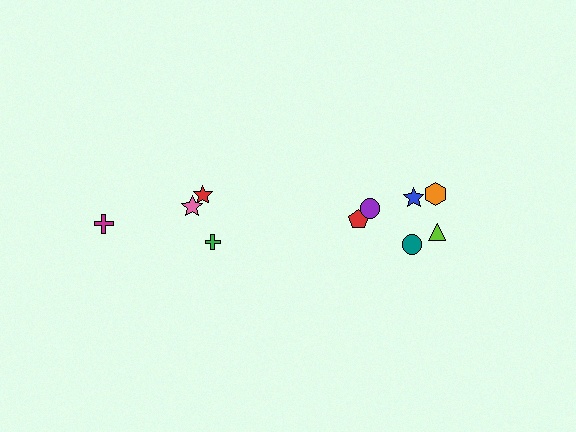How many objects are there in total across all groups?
There are 10 objects.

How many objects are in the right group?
There are 6 objects.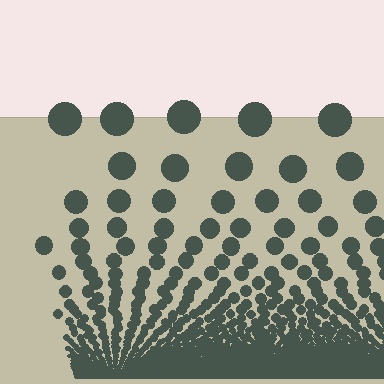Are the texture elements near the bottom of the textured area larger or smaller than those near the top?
Smaller. The gradient is inverted — elements near the bottom are smaller and denser.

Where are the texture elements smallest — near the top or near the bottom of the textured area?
Near the bottom.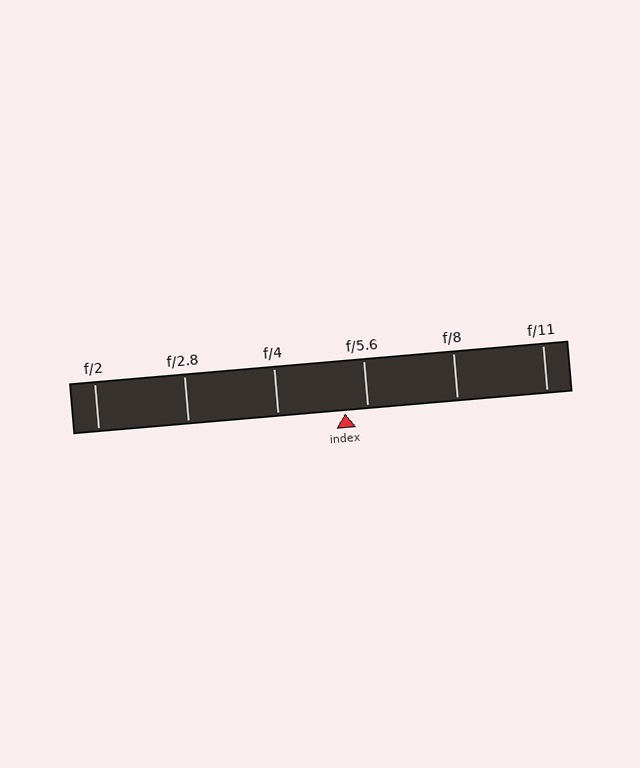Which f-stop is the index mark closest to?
The index mark is closest to f/5.6.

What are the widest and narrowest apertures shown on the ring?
The widest aperture shown is f/2 and the narrowest is f/11.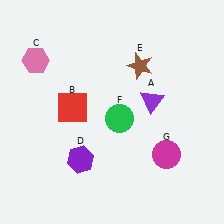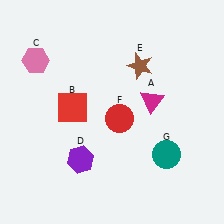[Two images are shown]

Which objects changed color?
A changed from purple to magenta. F changed from green to red. G changed from magenta to teal.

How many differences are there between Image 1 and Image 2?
There are 3 differences between the two images.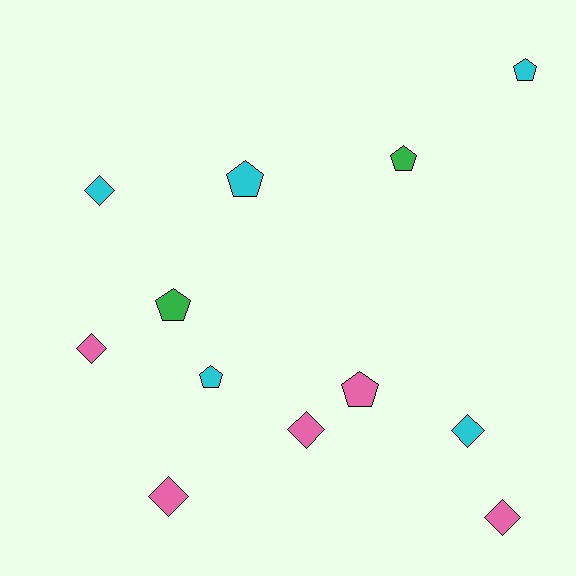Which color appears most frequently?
Pink, with 5 objects.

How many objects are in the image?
There are 12 objects.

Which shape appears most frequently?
Diamond, with 6 objects.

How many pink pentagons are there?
There is 1 pink pentagon.